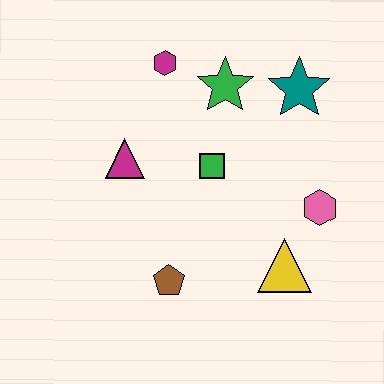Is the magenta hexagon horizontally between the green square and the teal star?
No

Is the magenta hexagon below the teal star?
No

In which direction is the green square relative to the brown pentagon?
The green square is above the brown pentagon.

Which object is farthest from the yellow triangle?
The magenta hexagon is farthest from the yellow triangle.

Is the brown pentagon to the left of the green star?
Yes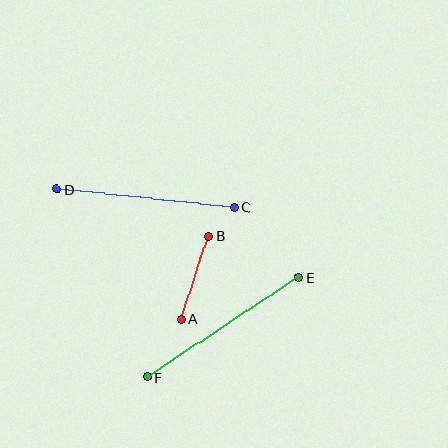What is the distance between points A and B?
The distance is approximately 88 pixels.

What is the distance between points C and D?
The distance is approximately 179 pixels.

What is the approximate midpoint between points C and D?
The midpoint is at approximately (145, 198) pixels.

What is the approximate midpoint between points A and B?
The midpoint is at approximately (195, 278) pixels.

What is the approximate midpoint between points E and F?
The midpoint is at approximately (223, 327) pixels.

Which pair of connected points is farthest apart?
Points E and F are farthest apart.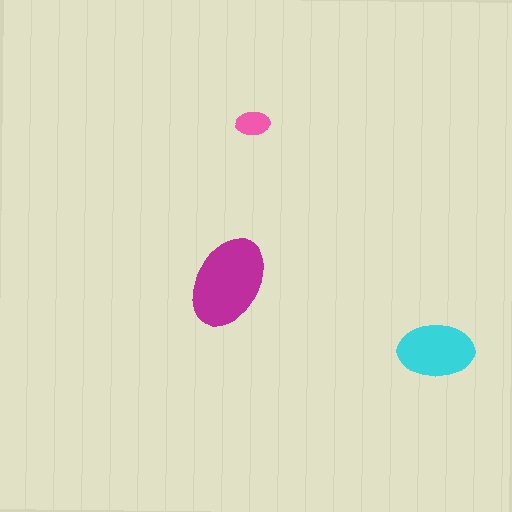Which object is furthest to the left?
The magenta ellipse is leftmost.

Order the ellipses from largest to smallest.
the magenta one, the cyan one, the pink one.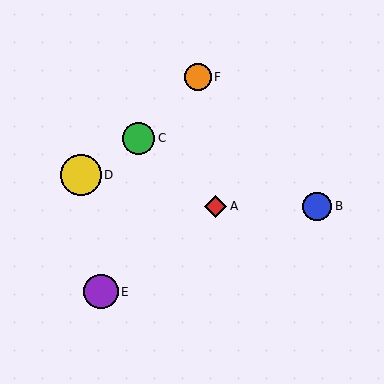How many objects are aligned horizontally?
2 objects (A, B) are aligned horizontally.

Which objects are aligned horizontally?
Objects A, B are aligned horizontally.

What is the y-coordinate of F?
Object F is at y≈77.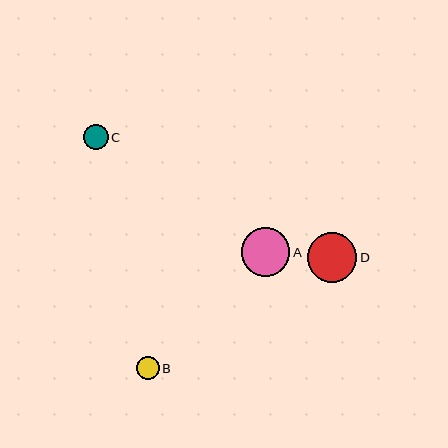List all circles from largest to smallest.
From largest to smallest: D, A, C, B.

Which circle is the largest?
Circle D is the largest with a size of approximately 50 pixels.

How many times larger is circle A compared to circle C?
Circle A is approximately 2.0 times the size of circle C.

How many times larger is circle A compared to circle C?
Circle A is approximately 2.0 times the size of circle C.